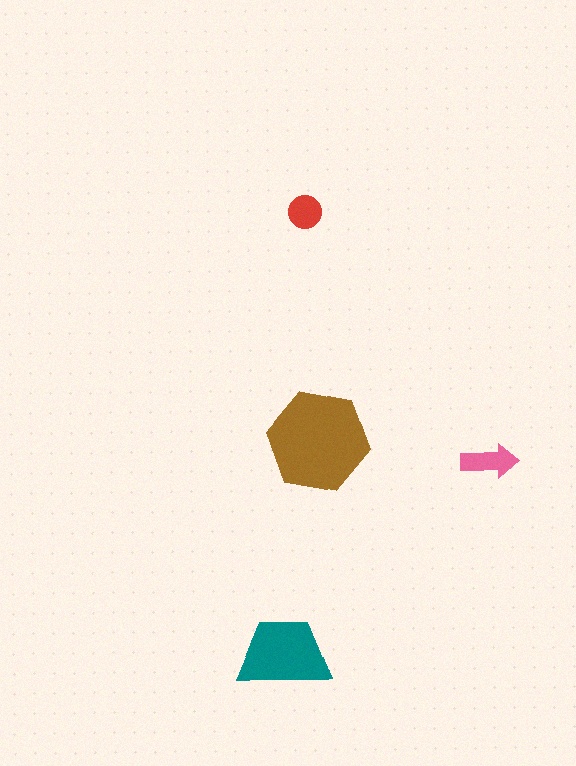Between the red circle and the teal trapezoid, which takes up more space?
The teal trapezoid.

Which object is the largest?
The brown hexagon.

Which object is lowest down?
The teal trapezoid is bottommost.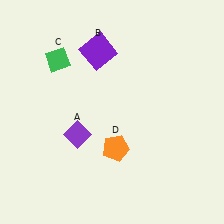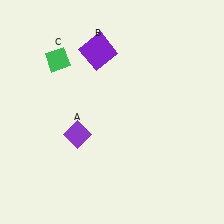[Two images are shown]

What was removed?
The orange pentagon (D) was removed in Image 2.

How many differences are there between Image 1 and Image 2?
There is 1 difference between the two images.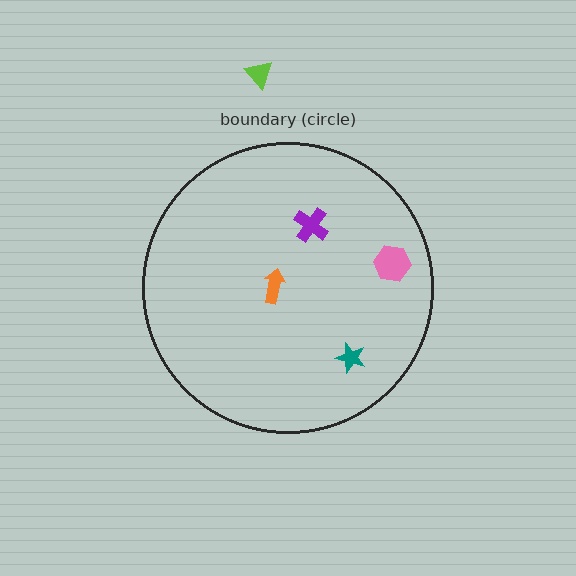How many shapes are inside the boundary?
4 inside, 1 outside.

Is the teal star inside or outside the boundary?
Inside.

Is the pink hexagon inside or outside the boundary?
Inside.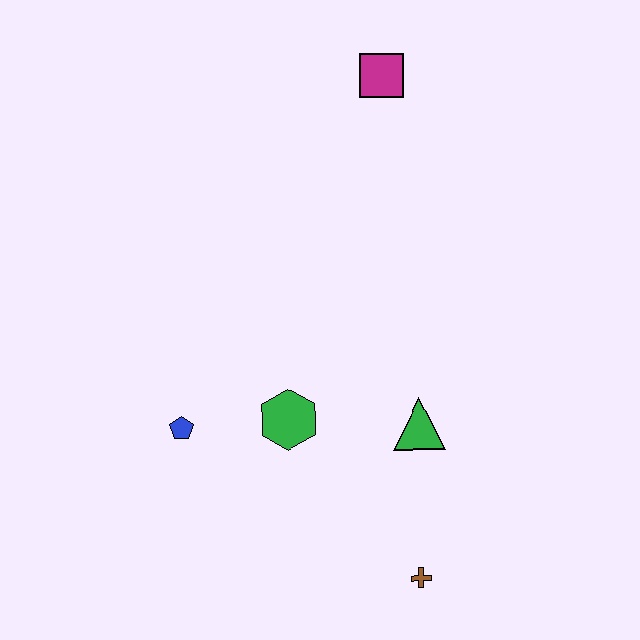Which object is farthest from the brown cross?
The magenta square is farthest from the brown cross.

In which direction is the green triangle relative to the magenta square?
The green triangle is below the magenta square.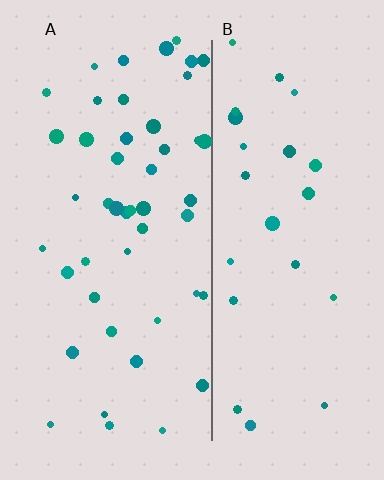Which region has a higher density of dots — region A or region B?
A (the left).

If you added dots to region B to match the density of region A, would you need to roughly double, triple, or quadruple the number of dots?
Approximately double.